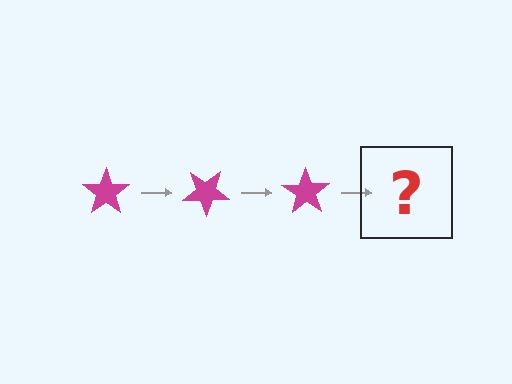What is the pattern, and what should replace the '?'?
The pattern is that the star rotates 35 degrees each step. The '?' should be a magenta star rotated 105 degrees.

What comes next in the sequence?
The next element should be a magenta star rotated 105 degrees.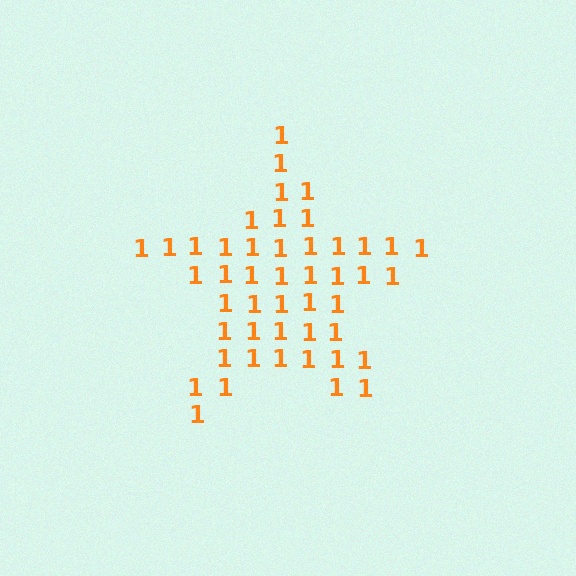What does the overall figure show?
The overall figure shows a star.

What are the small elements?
The small elements are digit 1's.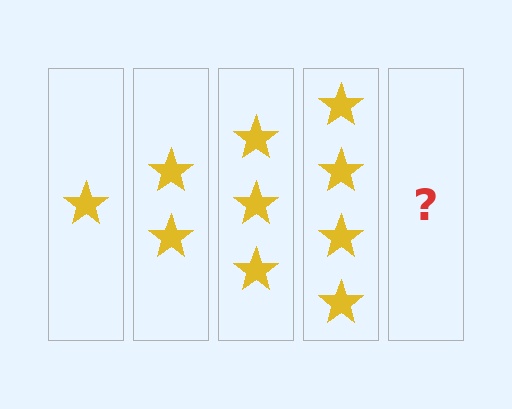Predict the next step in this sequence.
The next step is 5 stars.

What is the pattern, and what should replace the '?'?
The pattern is that each step adds one more star. The '?' should be 5 stars.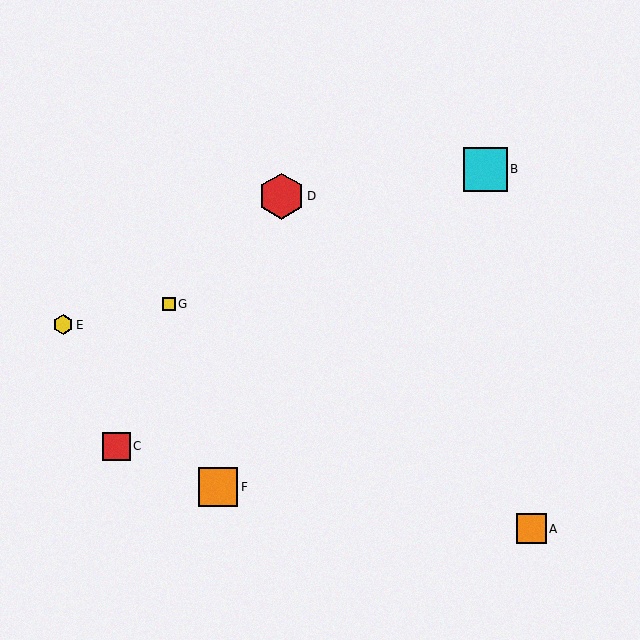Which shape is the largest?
The red hexagon (labeled D) is the largest.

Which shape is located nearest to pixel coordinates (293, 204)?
The red hexagon (labeled D) at (281, 196) is nearest to that location.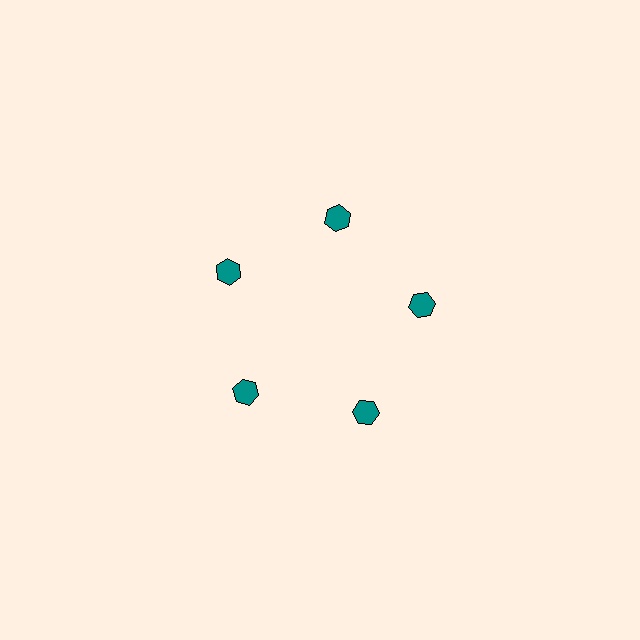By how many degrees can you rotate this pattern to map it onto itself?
The pattern maps onto itself every 72 degrees of rotation.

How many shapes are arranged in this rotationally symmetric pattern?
There are 5 shapes, arranged in 5 groups of 1.